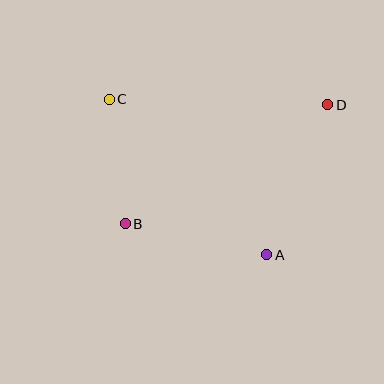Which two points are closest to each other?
Points B and C are closest to each other.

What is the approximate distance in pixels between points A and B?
The distance between A and B is approximately 145 pixels.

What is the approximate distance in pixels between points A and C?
The distance between A and C is approximately 221 pixels.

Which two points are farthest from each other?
Points B and D are farthest from each other.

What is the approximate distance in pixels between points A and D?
The distance between A and D is approximately 162 pixels.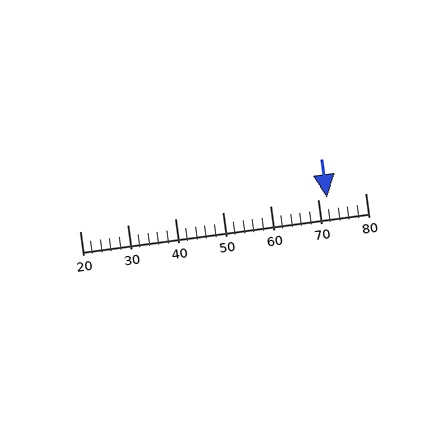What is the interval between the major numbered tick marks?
The major tick marks are spaced 10 units apart.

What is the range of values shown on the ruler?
The ruler shows values from 20 to 80.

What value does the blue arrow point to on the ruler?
The blue arrow points to approximately 72.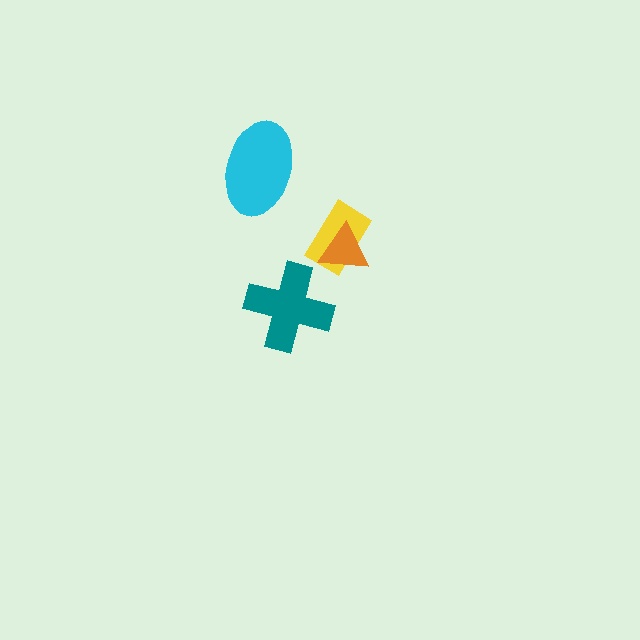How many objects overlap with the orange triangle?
1 object overlaps with the orange triangle.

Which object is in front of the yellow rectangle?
The orange triangle is in front of the yellow rectangle.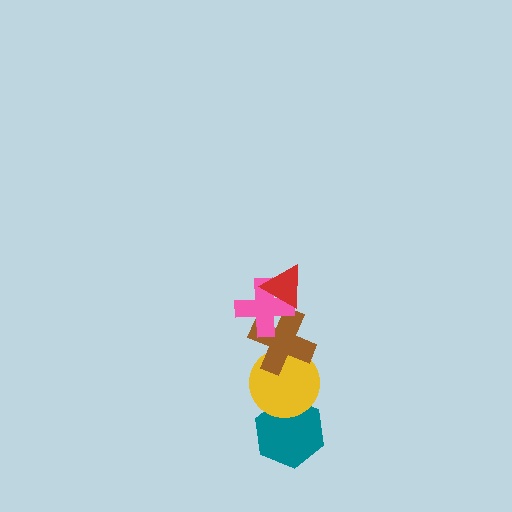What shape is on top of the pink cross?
The red triangle is on top of the pink cross.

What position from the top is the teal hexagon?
The teal hexagon is 5th from the top.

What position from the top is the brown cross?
The brown cross is 3rd from the top.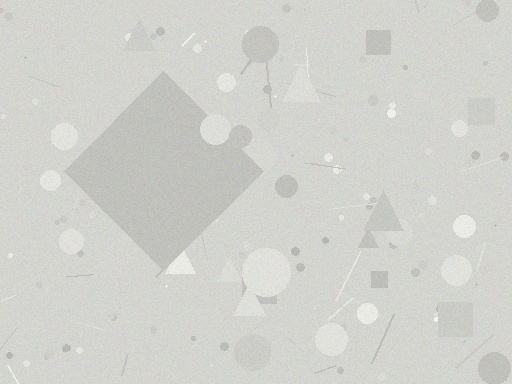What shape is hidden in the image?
A diamond is hidden in the image.